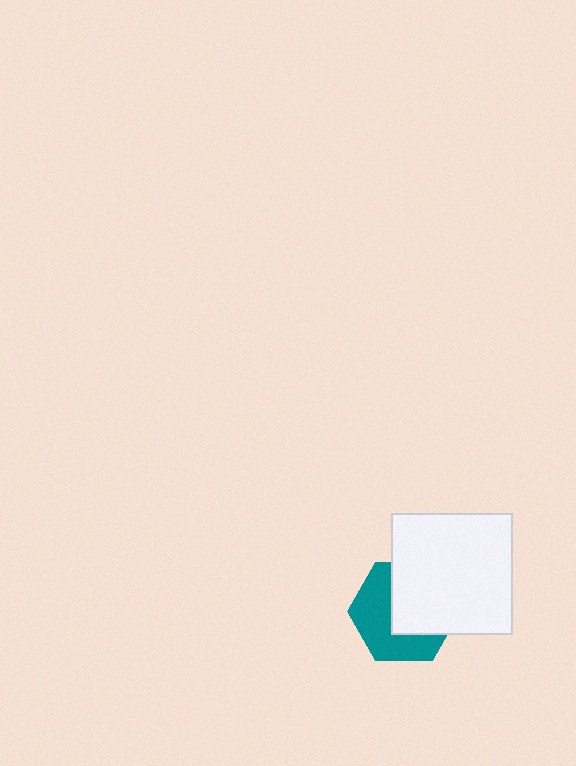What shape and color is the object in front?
The object in front is a white square.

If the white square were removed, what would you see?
You would see the complete teal hexagon.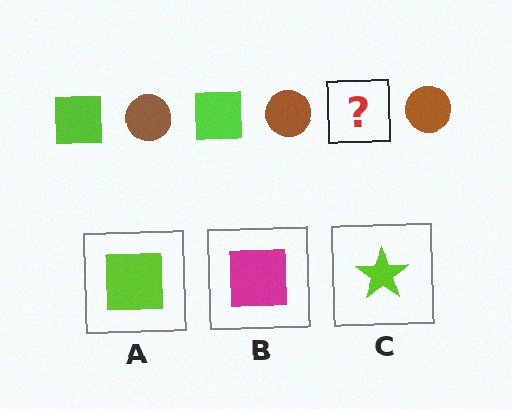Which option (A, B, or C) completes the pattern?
A.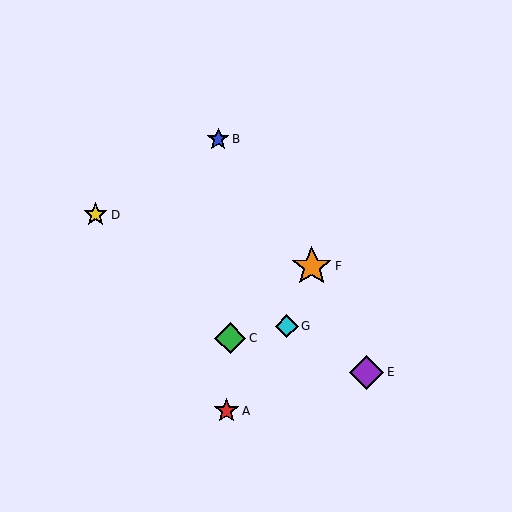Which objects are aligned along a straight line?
Objects D, E, G are aligned along a straight line.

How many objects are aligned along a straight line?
3 objects (D, E, G) are aligned along a straight line.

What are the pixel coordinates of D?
Object D is at (96, 215).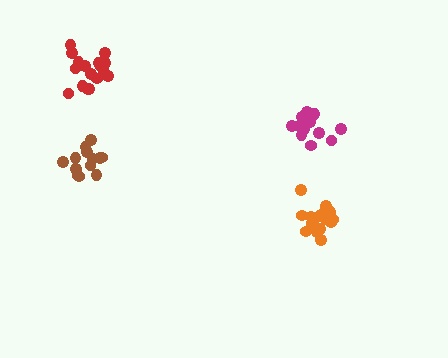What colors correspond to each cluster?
The clusters are colored: magenta, orange, red, brown.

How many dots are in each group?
Group 1: 12 dots, Group 2: 18 dots, Group 3: 18 dots, Group 4: 13 dots (61 total).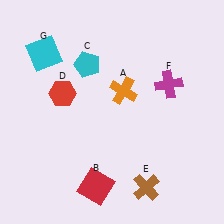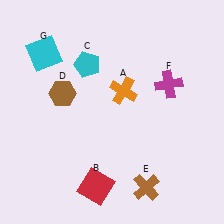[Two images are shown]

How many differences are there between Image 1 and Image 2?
There is 1 difference between the two images.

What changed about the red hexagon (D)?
In Image 1, D is red. In Image 2, it changed to brown.